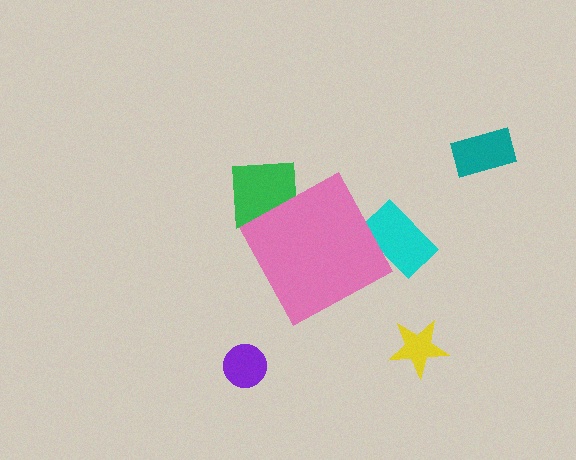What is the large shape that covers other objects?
A pink diamond.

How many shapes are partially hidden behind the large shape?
2 shapes are partially hidden.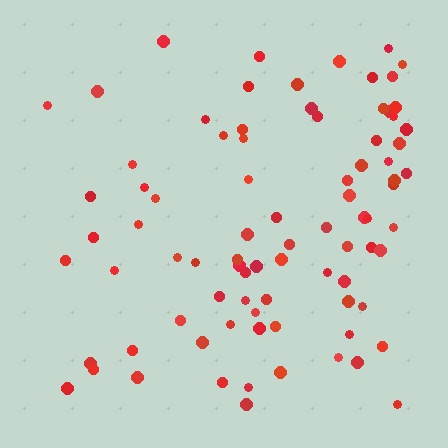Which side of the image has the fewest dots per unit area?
The left.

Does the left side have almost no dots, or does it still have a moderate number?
Still a moderate number, just noticeably fewer than the right.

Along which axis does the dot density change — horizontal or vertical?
Horizontal.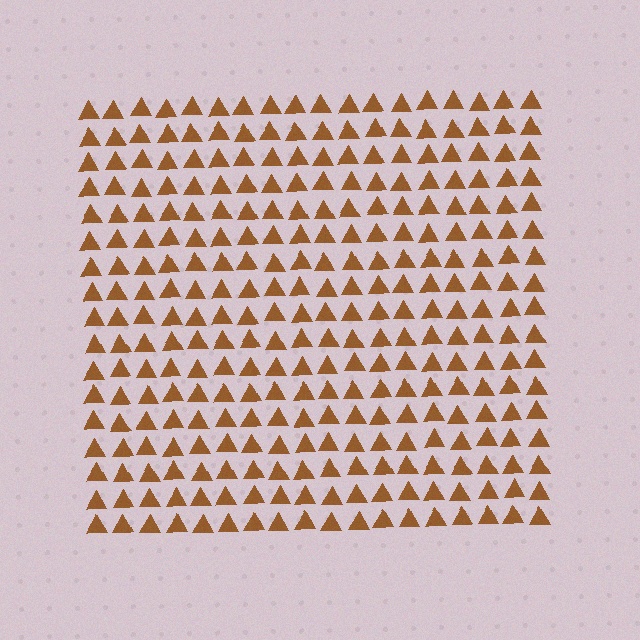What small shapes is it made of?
It is made of small triangles.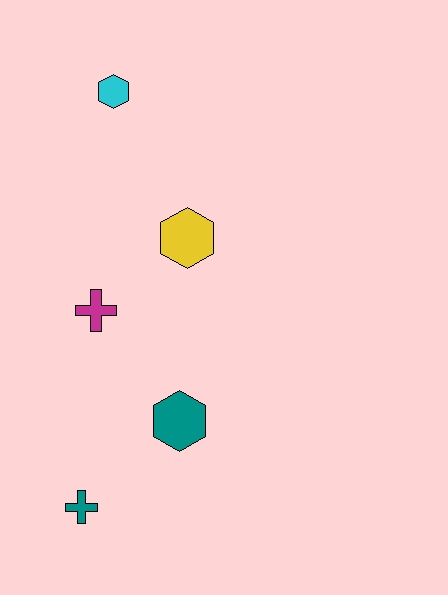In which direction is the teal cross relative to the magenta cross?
The teal cross is below the magenta cross.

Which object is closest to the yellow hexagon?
The magenta cross is closest to the yellow hexagon.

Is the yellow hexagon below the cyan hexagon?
Yes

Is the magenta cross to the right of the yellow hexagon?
No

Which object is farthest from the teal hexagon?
The cyan hexagon is farthest from the teal hexagon.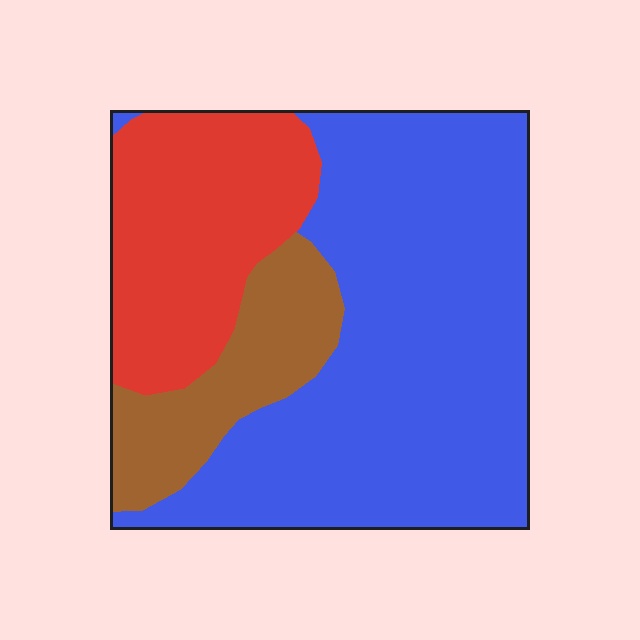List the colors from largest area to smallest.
From largest to smallest: blue, red, brown.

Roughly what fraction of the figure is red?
Red takes up about one quarter (1/4) of the figure.